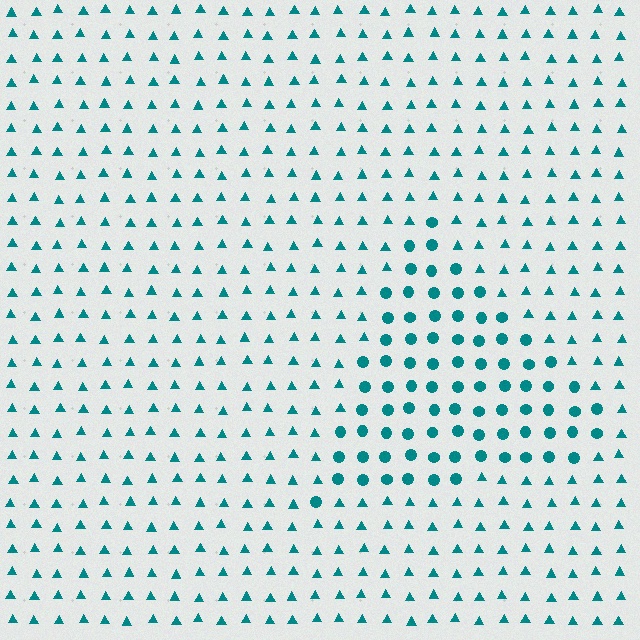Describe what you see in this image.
The image is filled with small teal elements arranged in a uniform grid. A triangle-shaped region contains circles, while the surrounding area contains triangles. The boundary is defined purely by the change in element shape.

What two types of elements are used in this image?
The image uses circles inside the triangle region and triangles outside it.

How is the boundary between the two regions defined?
The boundary is defined by a change in element shape: circles inside vs. triangles outside. All elements share the same color and spacing.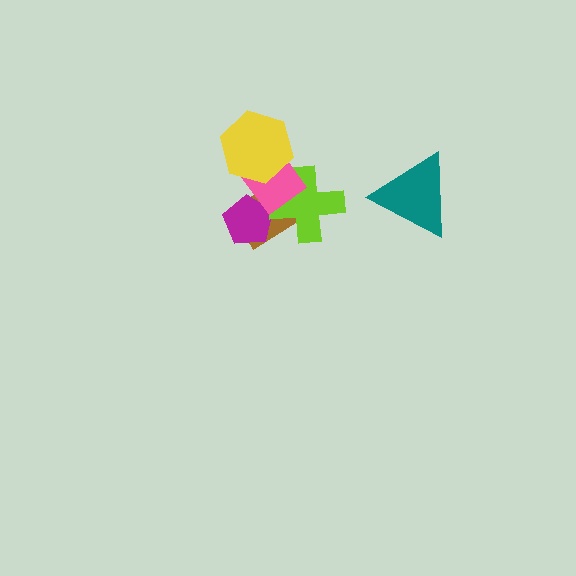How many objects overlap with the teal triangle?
0 objects overlap with the teal triangle.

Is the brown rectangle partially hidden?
Yes, it is partially covered by another shape.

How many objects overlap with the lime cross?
2 objects overlap with the lime cross.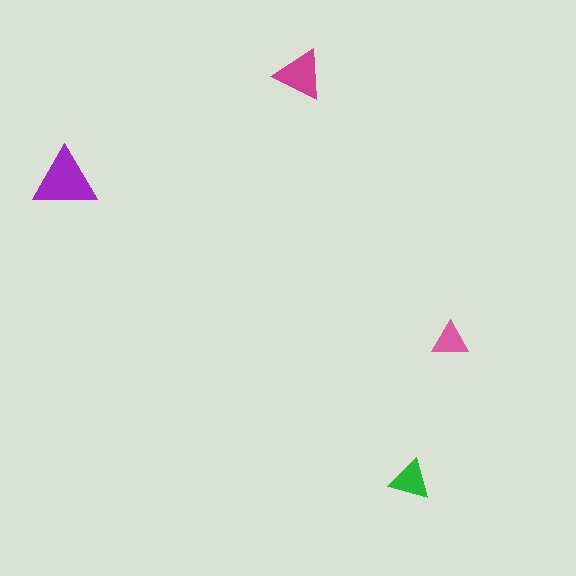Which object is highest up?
The magenta triangle is topmost.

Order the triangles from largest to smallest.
the purple one, the magenta one, the green one, the pink one.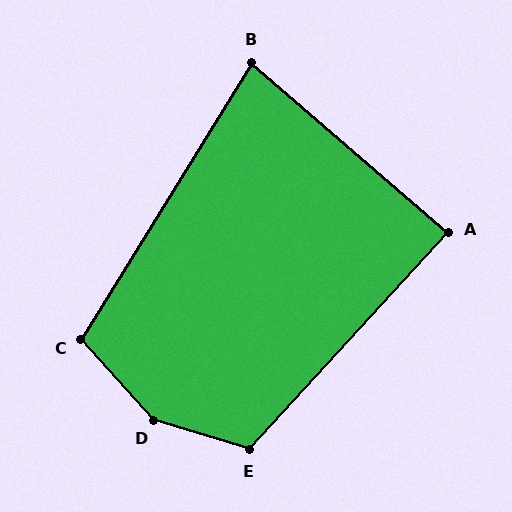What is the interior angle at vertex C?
Approximately 107 degrees (obtuse).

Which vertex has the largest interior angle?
D, at approximately 149 degrees.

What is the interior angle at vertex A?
Approximately 88 degrees (approximately right).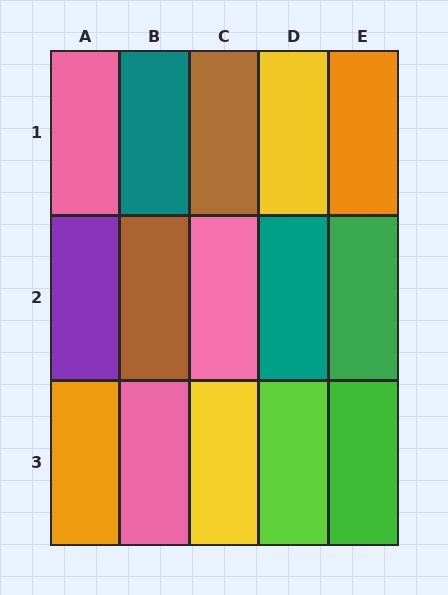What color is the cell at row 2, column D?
Teal.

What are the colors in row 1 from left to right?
Pink, teal, brown, yellow, orange.